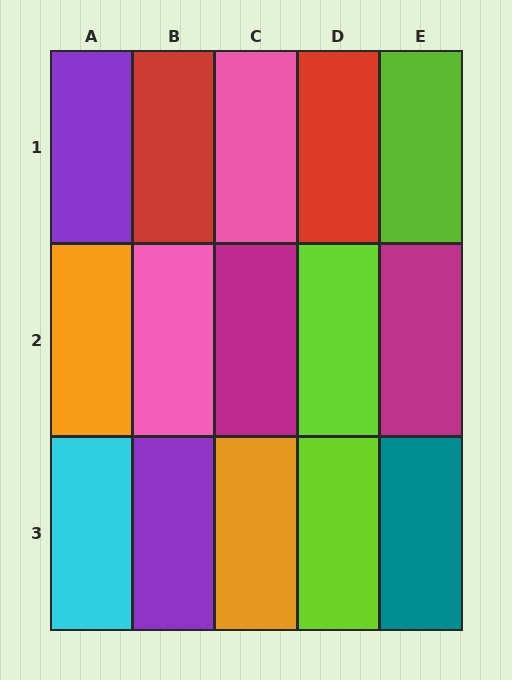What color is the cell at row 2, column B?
Pink.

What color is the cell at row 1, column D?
Red.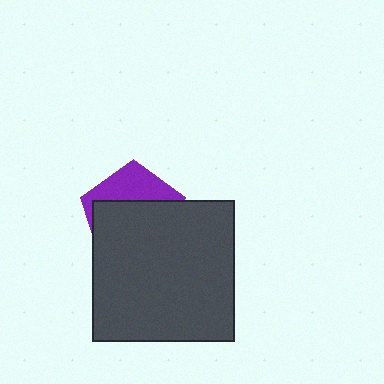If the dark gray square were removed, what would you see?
You would see the complete purple pentagon.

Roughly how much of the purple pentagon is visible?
A small part of it is visible (roughly 33%).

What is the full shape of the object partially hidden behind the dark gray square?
The partially hidden object is a purple pentagon.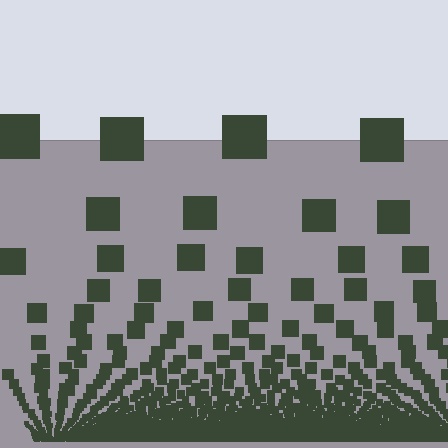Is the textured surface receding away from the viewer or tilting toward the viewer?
The surface appears to tilt toward the viewer. Texture elements get larger and sparser toward the top.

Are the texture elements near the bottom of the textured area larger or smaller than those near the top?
Smaller. The gradient is inverted — elements near the bottom are smaller and denser.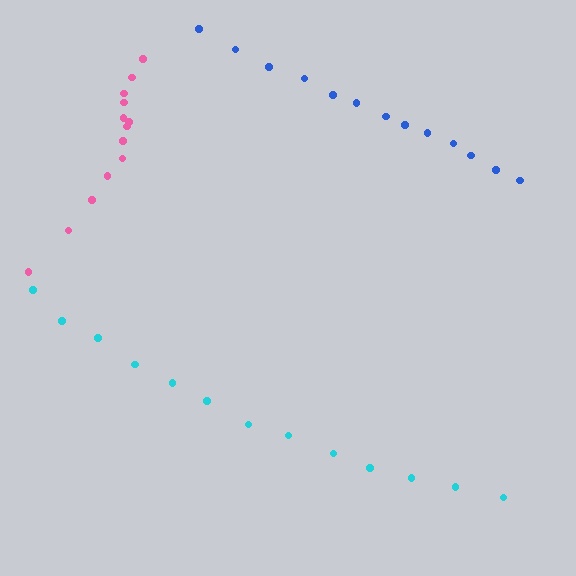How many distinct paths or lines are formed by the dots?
There are 3 distinct paths.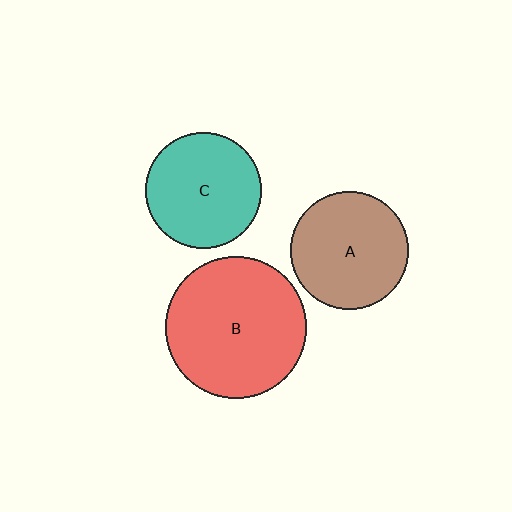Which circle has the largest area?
Circle B (red).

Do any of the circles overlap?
No, none of the circles overlap.